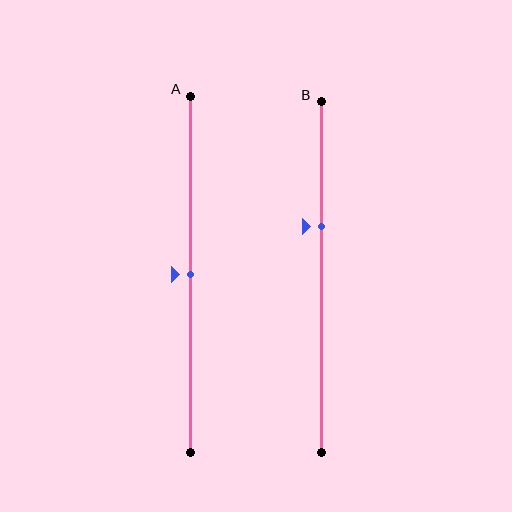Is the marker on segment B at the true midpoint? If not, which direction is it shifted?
No, the marker on segment B is shifted upward by about 14% of the segment length.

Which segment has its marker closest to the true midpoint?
Segment A has its marker closest to the true midpoint.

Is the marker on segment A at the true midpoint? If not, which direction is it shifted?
Yes, the marker on segment A is at the true midpoint.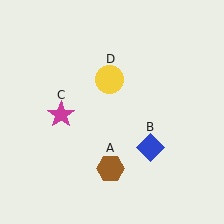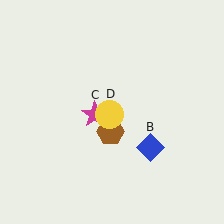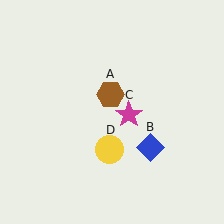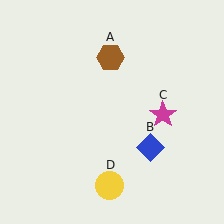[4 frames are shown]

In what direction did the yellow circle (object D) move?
The yellow circle (object D) moved down.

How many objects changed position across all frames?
3 objects changed position: brown hexagon (object A), magenta star (object C), yellow circle (object D).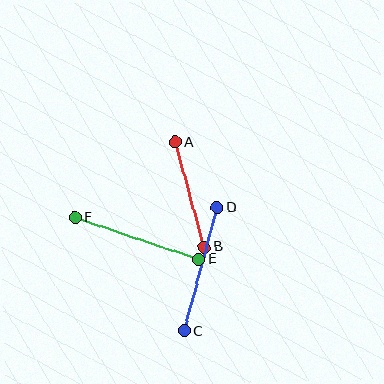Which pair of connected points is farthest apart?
Points E and F are farthest apart.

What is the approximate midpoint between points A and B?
The midpoint is at approximately (190, 195) pixels.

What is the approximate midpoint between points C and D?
The midpoint is at approximately (201, 269) pixels.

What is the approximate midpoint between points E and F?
The midpoint is at approximately (137, 238) pixels.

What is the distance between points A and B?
The distance is approximately 108 pixels.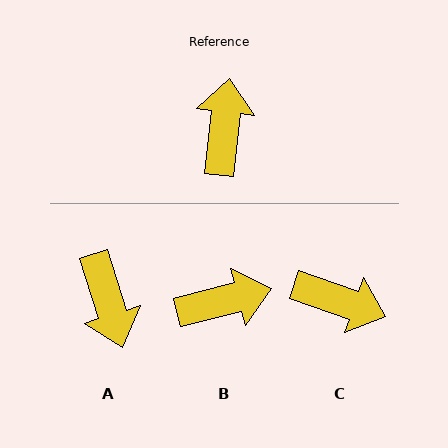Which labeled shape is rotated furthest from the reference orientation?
A, about 157 degrees away.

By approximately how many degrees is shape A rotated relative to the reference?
Approximately 157 degrees clockwise.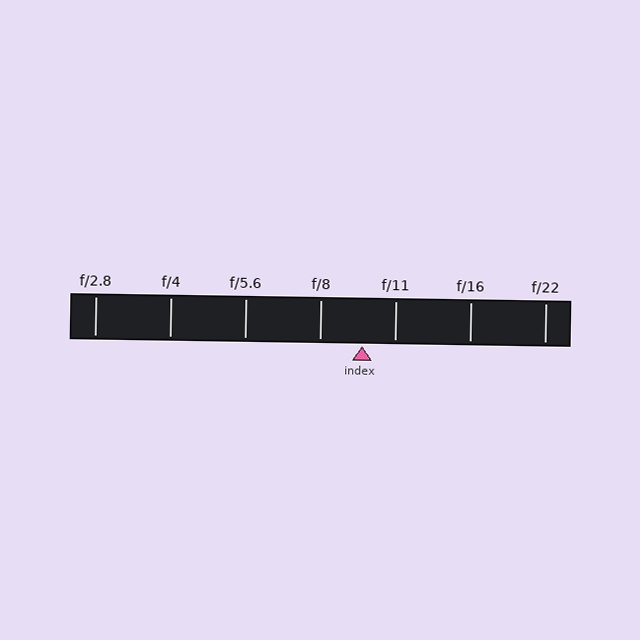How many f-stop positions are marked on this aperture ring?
There are 7 f-stop positions marked.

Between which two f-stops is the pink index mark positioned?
The index mark is between f/8 and f/11.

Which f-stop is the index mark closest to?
The index mark is closest to f/11.